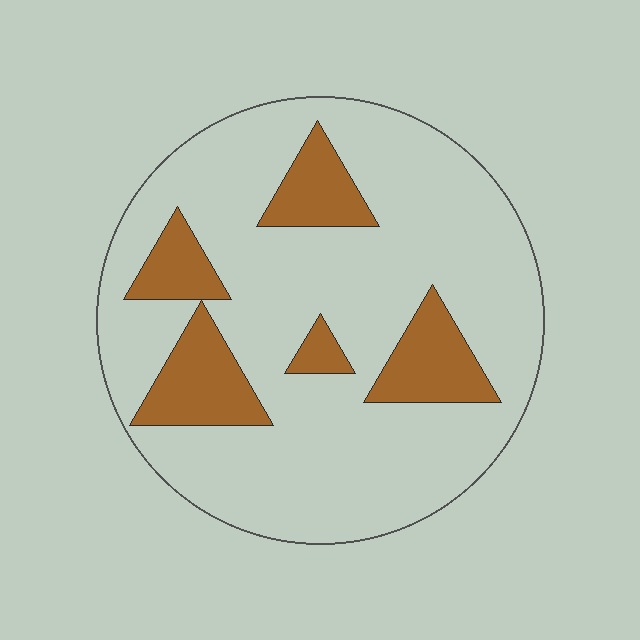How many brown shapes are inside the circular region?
5.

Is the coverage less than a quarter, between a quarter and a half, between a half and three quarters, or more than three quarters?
Less than a quarter.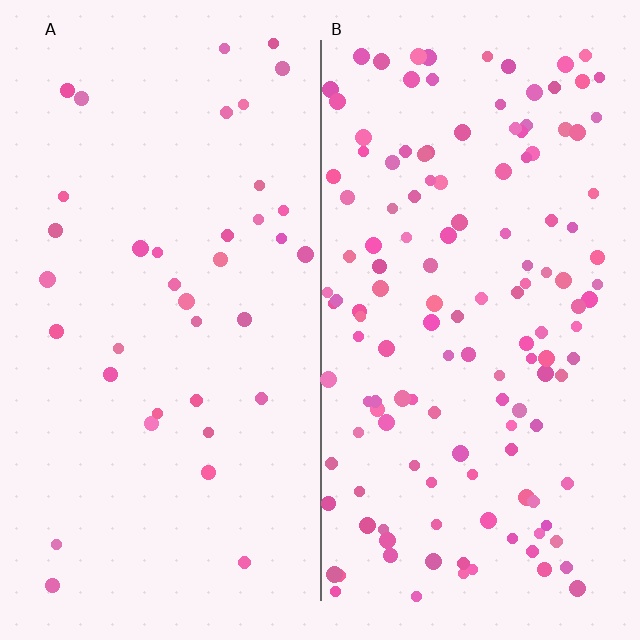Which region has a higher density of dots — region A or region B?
B (the right).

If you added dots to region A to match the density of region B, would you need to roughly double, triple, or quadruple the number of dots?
Approximately quadruple.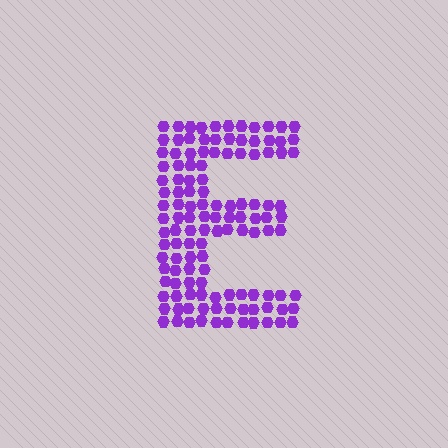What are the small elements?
The small elements are hexagons.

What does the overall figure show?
The overall figure shows the letter E.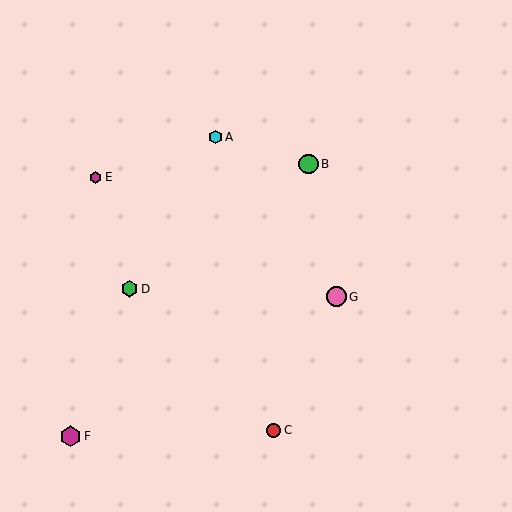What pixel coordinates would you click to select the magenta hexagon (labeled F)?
Click at (71, 436) to select the magenta hexagon F.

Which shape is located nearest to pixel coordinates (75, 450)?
The magenta hexagon (labeled F) at (71, 436) is nearest to that location.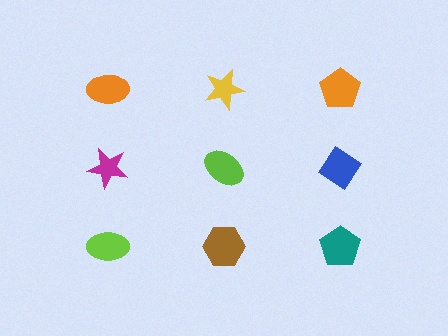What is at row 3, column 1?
A lime ellipse.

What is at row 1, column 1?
An orange ellipse.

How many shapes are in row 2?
3 shapes.